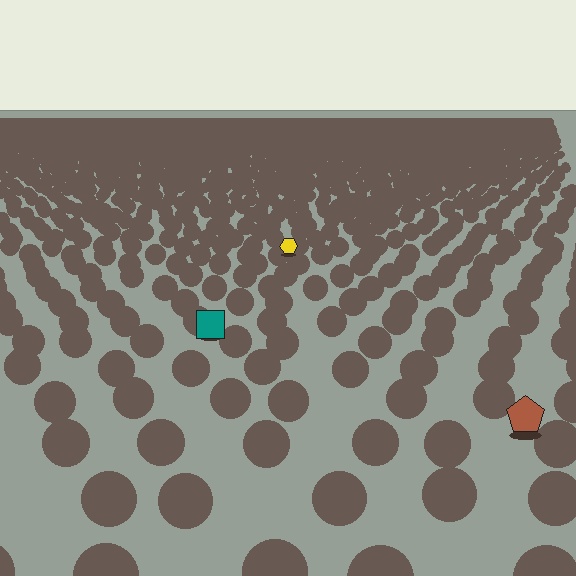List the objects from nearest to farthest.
From nearest to farthest: the brown pentagon, the teal square, the yellow hexagon.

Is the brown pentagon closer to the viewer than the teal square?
Yes. The brown pentagon is closer — you can tell from the texture gradient: the ground texture is coarser near it.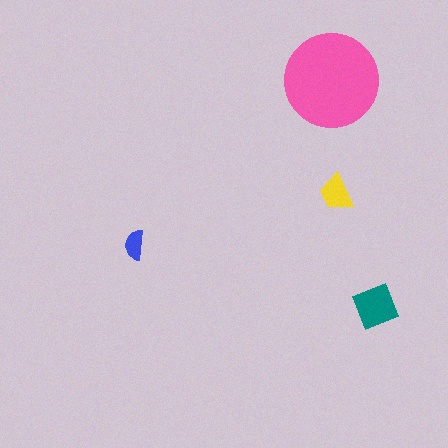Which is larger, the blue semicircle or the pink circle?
The pink circle.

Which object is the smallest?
The blue semicircle.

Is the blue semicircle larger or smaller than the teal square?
Smaller.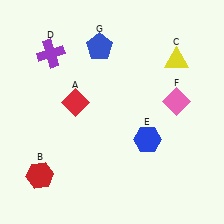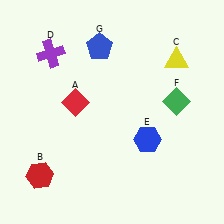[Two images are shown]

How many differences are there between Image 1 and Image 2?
There is 1 difference between the two images.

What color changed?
The diamond (F) changed from pink in Image 1 to green in Image 2.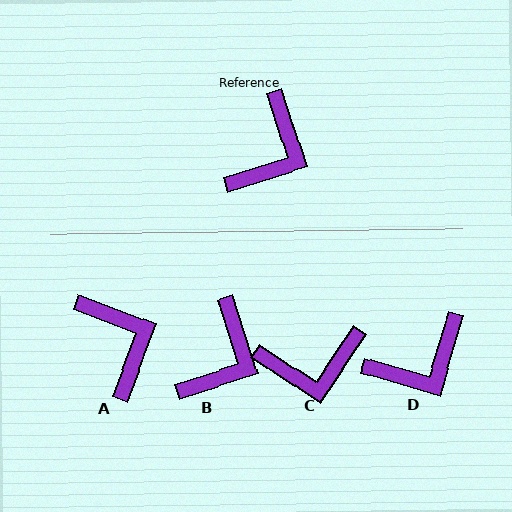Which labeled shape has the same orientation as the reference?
B.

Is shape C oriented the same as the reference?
No, it is off by about 52 degrees.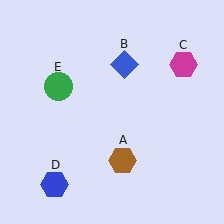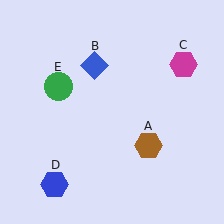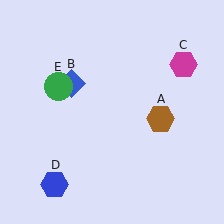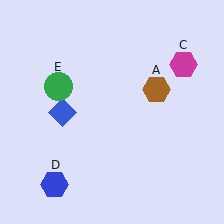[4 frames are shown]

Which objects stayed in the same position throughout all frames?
Magenta hexagon (object C) and blue hexagon (object D) and green circle (object E) remained stationary.